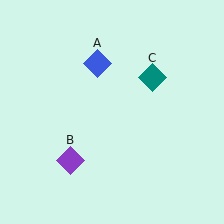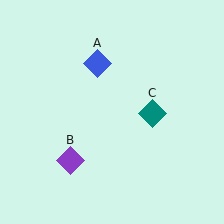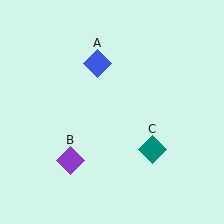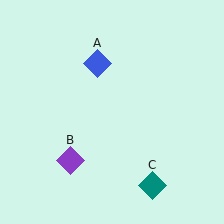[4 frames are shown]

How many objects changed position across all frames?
1 object changed position: teal diamond (object C).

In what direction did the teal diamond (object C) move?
The teal diamond (object C) moved down.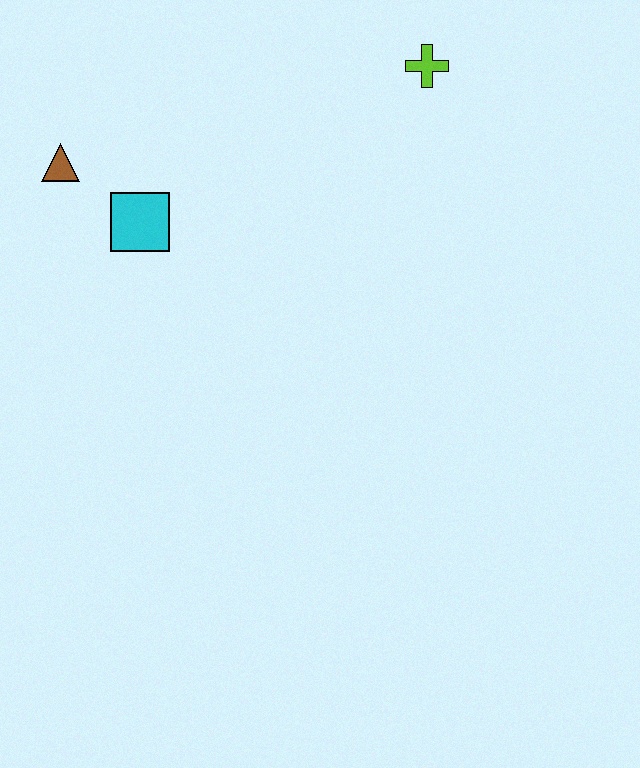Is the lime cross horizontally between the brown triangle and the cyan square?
No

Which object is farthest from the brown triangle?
The lime cross is farthest from the brown triangle.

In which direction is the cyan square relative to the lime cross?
The cyan square is to the left of the lime cross.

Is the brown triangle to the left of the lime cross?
Yes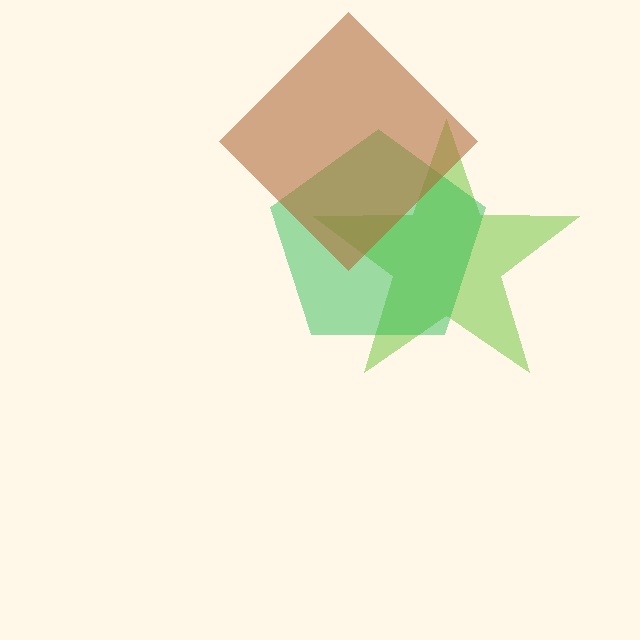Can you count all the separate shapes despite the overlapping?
Yes, there are 3 separate shapes.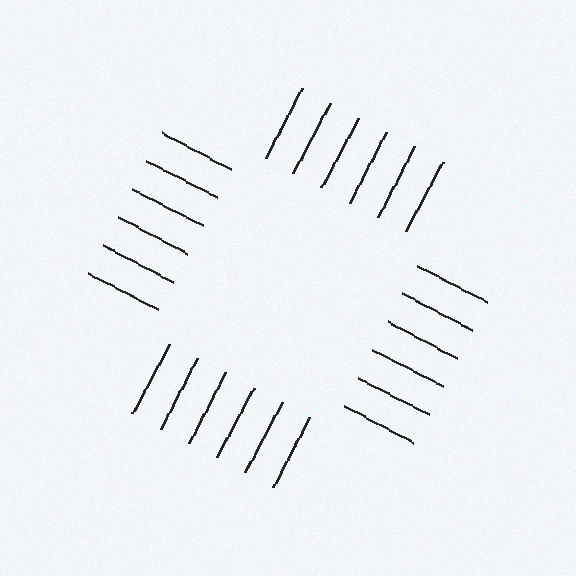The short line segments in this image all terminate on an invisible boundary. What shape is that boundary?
An illusory square — the line segments terminate on its edges but no continuous stroke is drawn.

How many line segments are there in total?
24 — 6 along each of the 4 edges.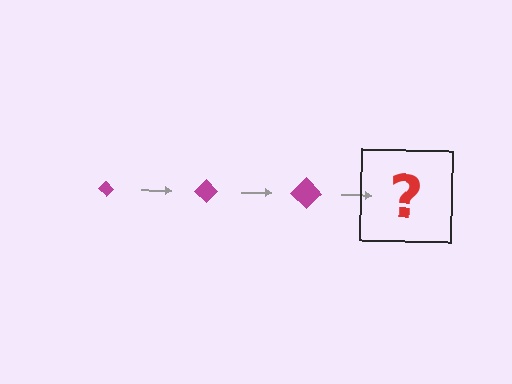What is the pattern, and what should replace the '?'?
The pattern is that the diamond gets progressively larger each step. The '?' should be a magenta diamond, larger than the previous one.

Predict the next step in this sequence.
The next step is a magenta diamond, larger than the previous one.